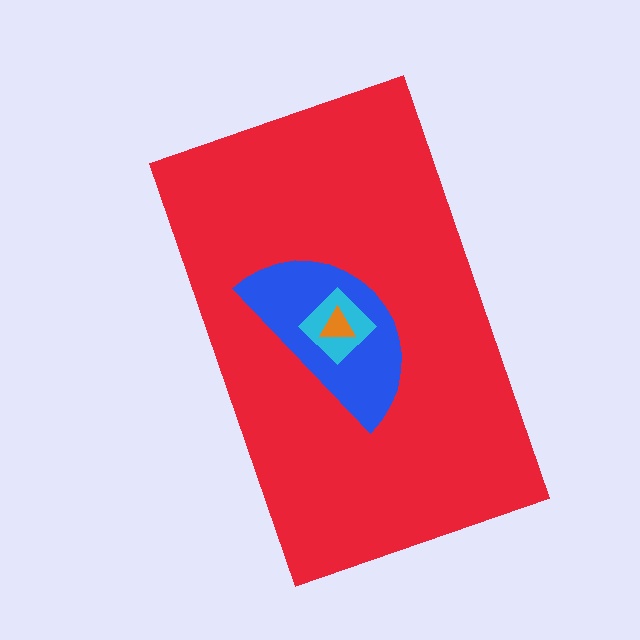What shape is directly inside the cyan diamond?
The orange triangle.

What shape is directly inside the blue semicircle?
The cyan diamond.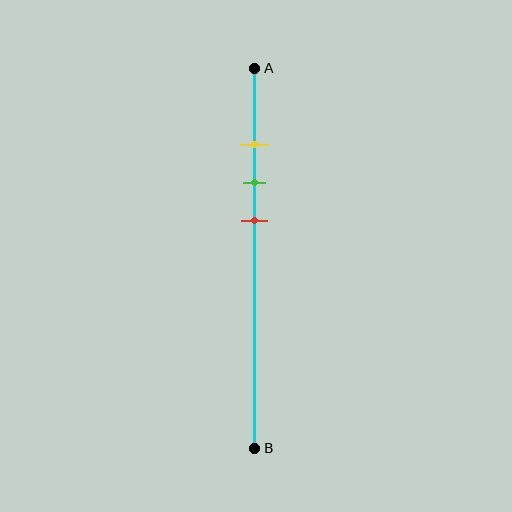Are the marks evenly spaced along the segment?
Yes, the marks are approximately evenly spaced.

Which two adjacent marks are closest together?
The yellow and green marks are the closest adjacent pair.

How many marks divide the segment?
There are 3 marks dividing the segment.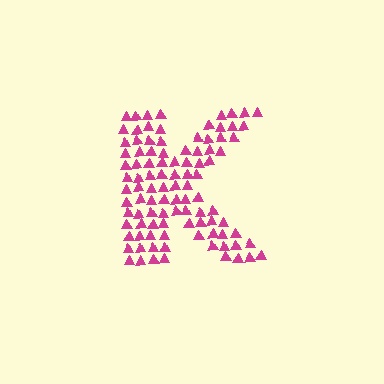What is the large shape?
The large shape is the letter K.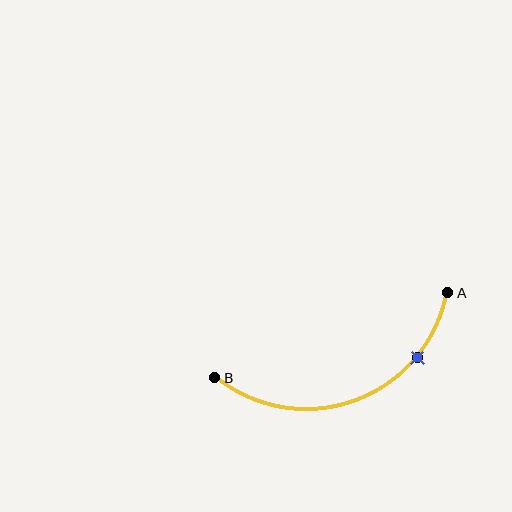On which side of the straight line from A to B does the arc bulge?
The arc bulges below the straight line connecting A and B.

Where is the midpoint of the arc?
The arc midpoint is the point on the curve farthest from the straight line joining A and B. It sits below that line.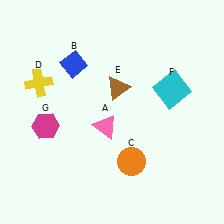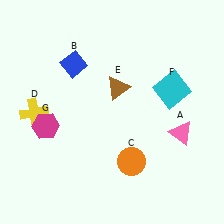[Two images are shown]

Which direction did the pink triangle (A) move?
The pink triangle (A) moved right.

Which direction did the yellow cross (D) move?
The yellow cross (D) moved down.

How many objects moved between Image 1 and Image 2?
2 objects moved between the two images.